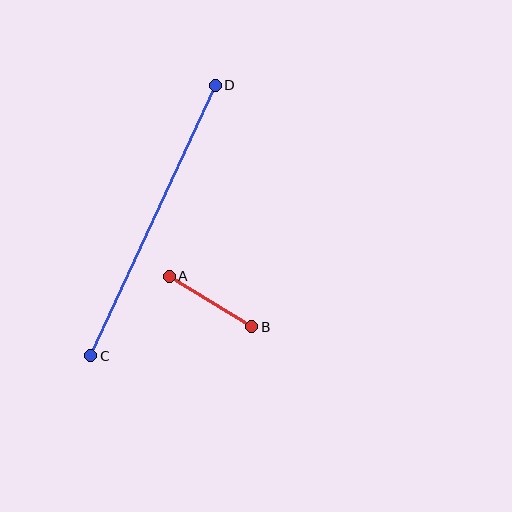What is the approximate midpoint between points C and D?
The midpoint is at approximately (153, 221) pixels.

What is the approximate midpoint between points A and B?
The midpoint is at approximately (211, 302) pixels.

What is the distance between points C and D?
The distance is approximately 298 pixels.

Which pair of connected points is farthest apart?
Points C and D are farthest apart.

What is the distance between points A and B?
The distance is approximately 97 pixels.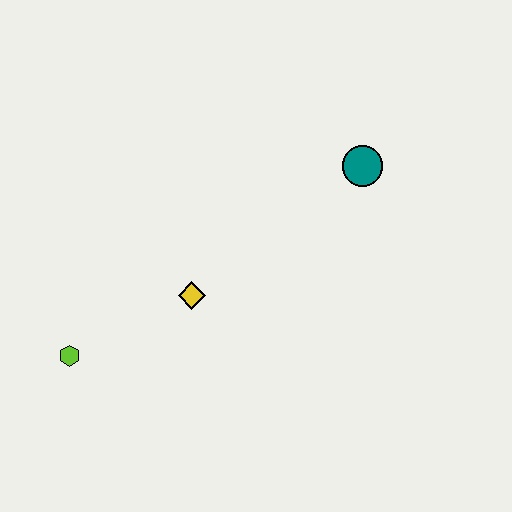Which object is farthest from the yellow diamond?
The teal circle is farthest from the yellow diamond.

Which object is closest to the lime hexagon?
The yellow diamond is closest to the lime hexagon.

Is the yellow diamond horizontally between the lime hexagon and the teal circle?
Yes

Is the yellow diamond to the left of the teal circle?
Yes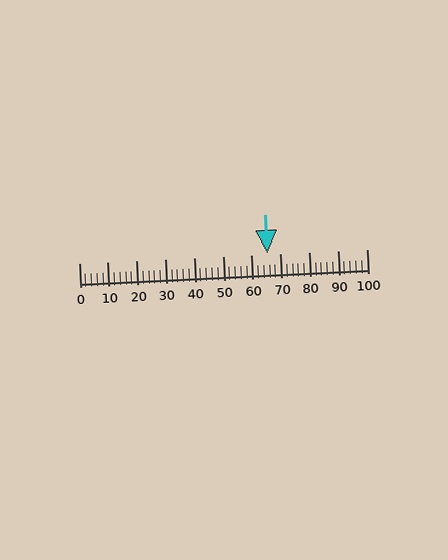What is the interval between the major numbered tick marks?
The major tick marks are spaced 10 units apart.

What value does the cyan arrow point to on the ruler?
The cyan arrow points to approximately 66.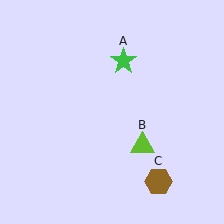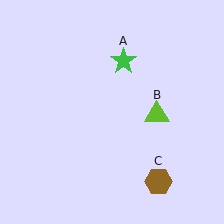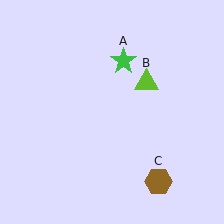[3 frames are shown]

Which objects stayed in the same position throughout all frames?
Green star (object A) and brown hexagon (object C) remained stationary.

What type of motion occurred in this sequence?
The lime triangle (object B) rotated counterclockwise around the center of the scene.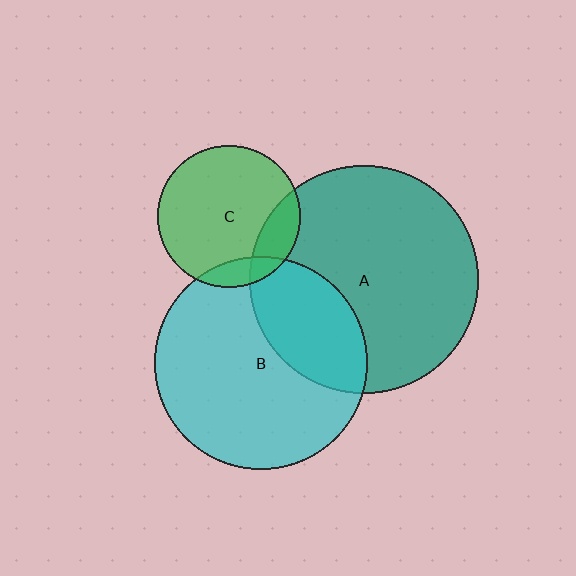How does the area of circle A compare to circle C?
Approximately 2.6 times.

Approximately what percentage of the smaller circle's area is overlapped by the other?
Approximately 10%.